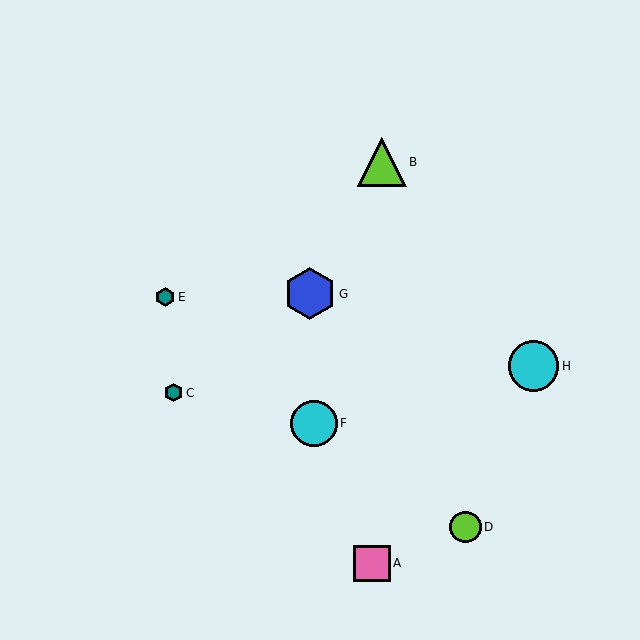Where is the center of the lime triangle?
The center of the lime triangle is at (382, 162).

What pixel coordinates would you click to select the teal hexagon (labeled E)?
Click at (165, 297) to select the teal hexagon E.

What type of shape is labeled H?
Shape H is a cyan circle.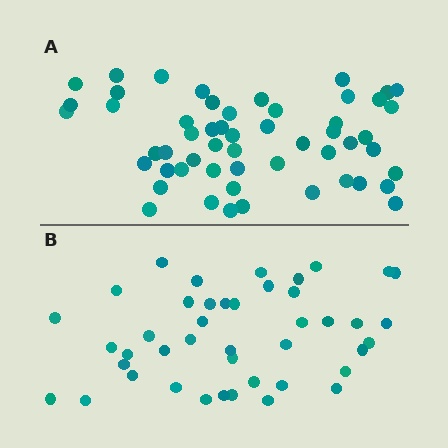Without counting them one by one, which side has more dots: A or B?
Region A (the top region) has more dots.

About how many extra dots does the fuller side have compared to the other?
Region A has roughly 12 or so more dots than region B.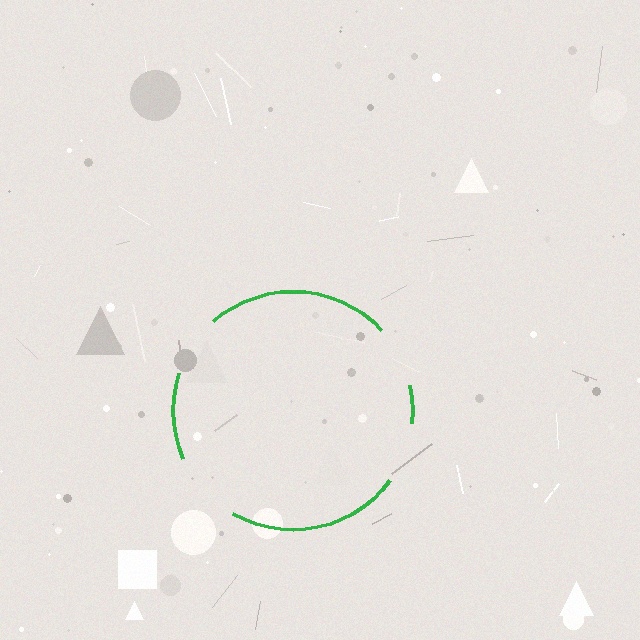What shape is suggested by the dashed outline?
The dashed outline suggests a circle.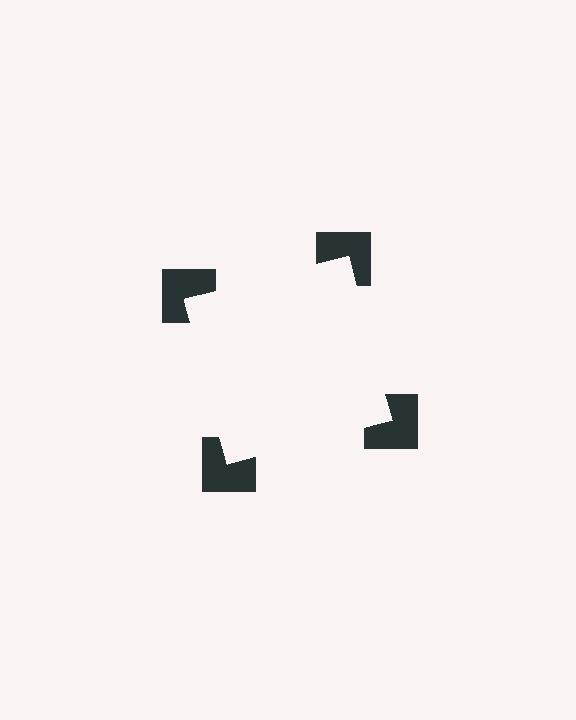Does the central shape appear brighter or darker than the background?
It typically appears slightly brighter than the background, even though no actual brightness change is drawn.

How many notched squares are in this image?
There are 4 — one at each vertex of the illusory square.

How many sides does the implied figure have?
4 sides.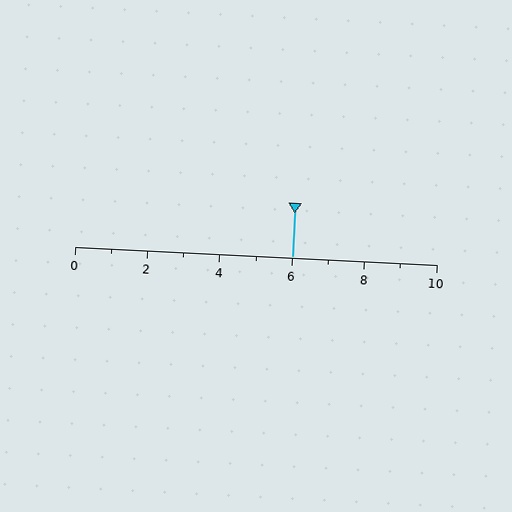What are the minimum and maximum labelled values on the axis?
The axis runs from 0 to 10.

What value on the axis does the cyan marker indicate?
The marker indicates approximately 6.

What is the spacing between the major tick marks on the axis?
The major ticks are spaced 2 apart.